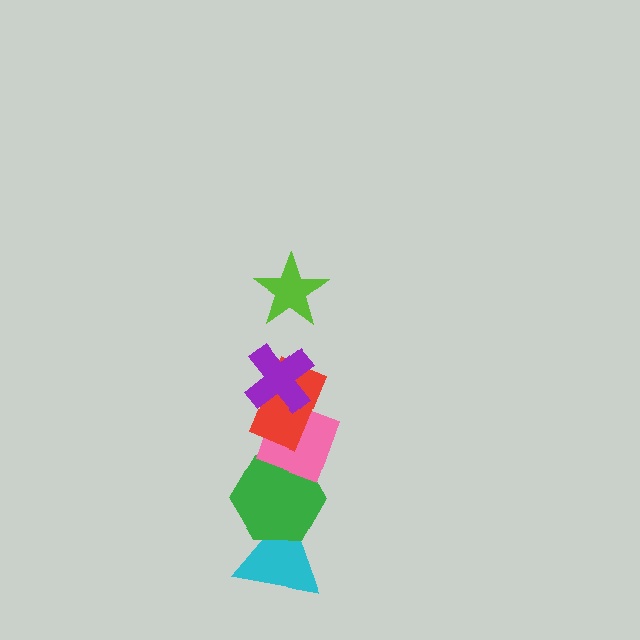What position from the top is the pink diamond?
The pink diamond is 4th from the top.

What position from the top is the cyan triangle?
The cyan triangle is 6th from the top.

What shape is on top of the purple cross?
The lime star is on top of the purple cross.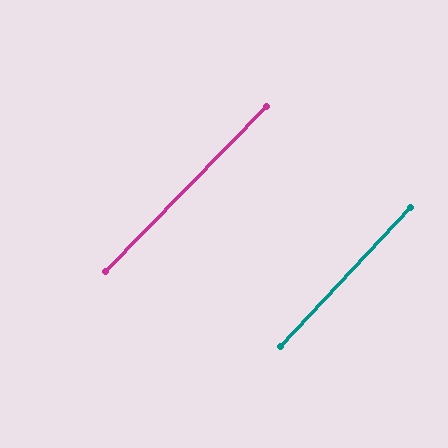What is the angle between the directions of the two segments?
Approximately 1 degree.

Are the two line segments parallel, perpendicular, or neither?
Parallel — their directions differ by only 1.1°.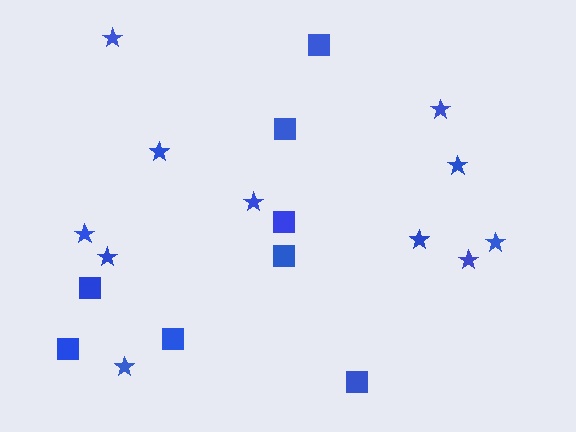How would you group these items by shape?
There are 2 groups: one group of stars (11) and one group of squares (8).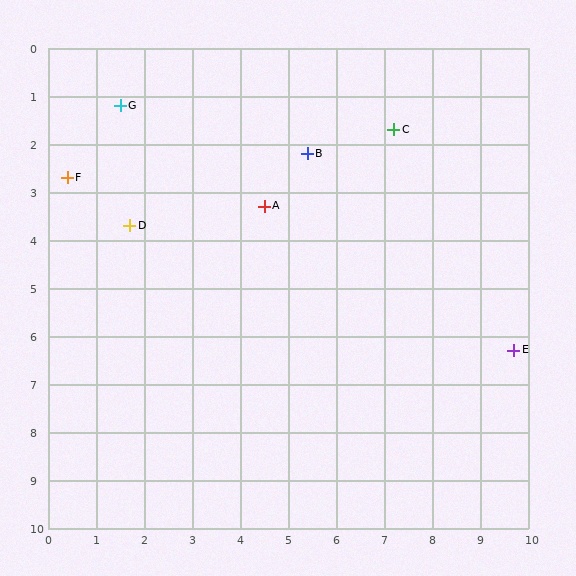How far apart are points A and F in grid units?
Points A and F are about 4.1 grid units apart.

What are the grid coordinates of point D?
Point D is at approximately (1.7, 3.7).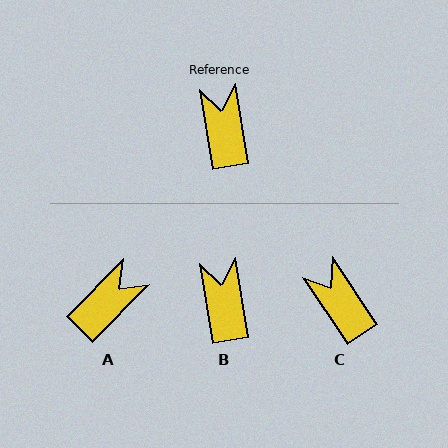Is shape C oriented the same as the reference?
No, it is off by about 25 degrees.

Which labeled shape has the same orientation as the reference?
B.